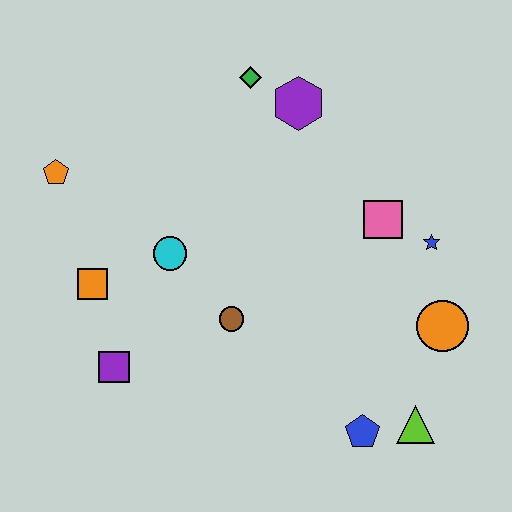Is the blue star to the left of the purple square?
No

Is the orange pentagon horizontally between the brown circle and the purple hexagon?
No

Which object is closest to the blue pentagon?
The lime triangle is closest to the blue pentagon.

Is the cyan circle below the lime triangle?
No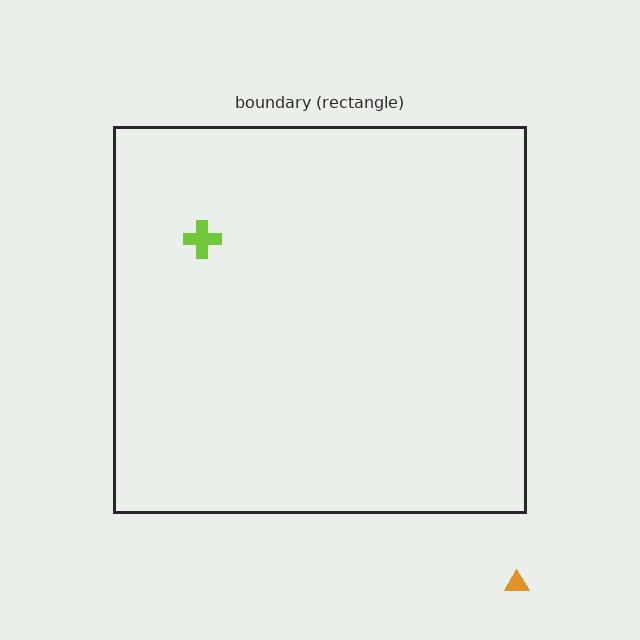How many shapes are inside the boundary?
1 inside, 1 outside.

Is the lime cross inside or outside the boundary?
Inside.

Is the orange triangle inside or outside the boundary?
Outside.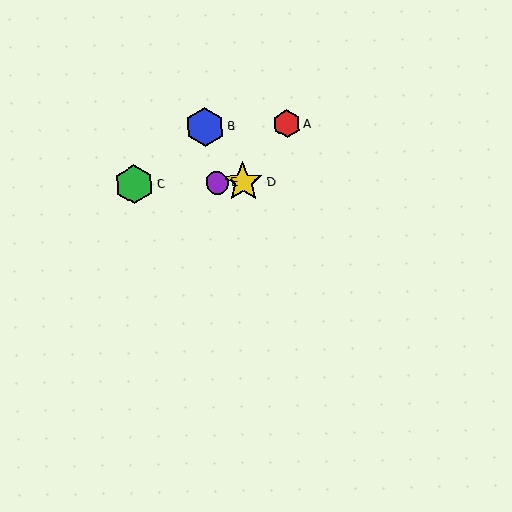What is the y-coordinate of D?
Object D is at y≈182.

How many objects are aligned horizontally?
3 objects (C, D, E) are aligned horizontally.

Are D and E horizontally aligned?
Yes, both are at y≈182.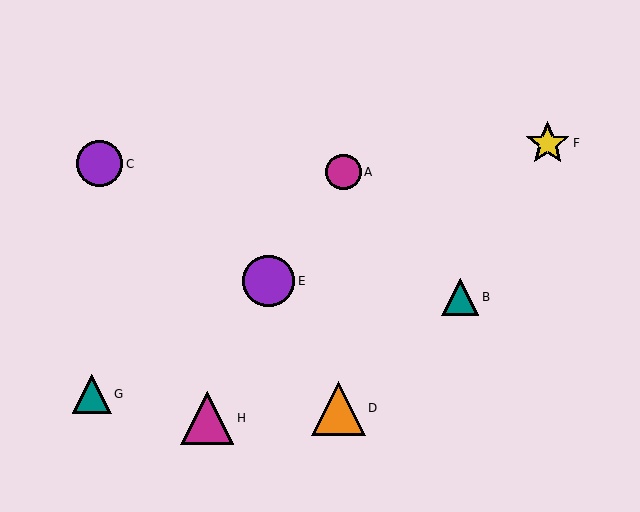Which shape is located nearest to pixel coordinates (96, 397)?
The teal triangle (labeled G) at (92, 394) is nearest to that location.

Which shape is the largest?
The orange triangle (labeled D) is the largest.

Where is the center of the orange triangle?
The center of the orange triangle is at (338, 408).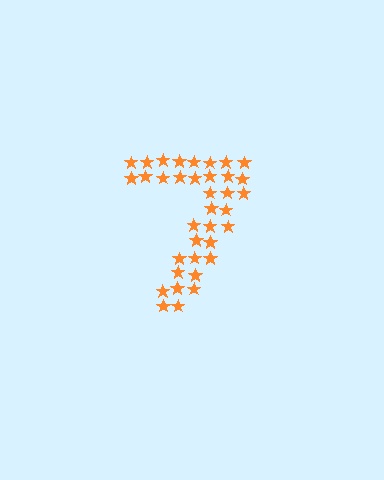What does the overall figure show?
The overall figure shows the digit 7.